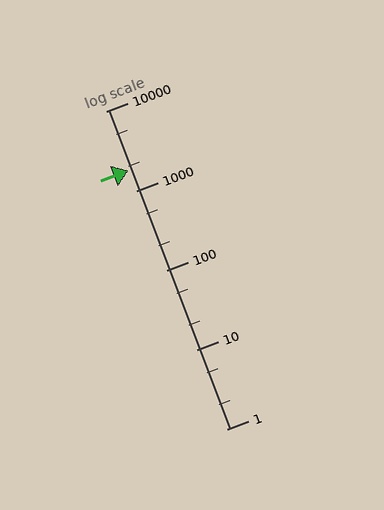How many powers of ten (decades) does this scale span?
The scale spans 4 decades, from 1 to 10000.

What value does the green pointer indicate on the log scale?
The pointer indicates approximately 1800.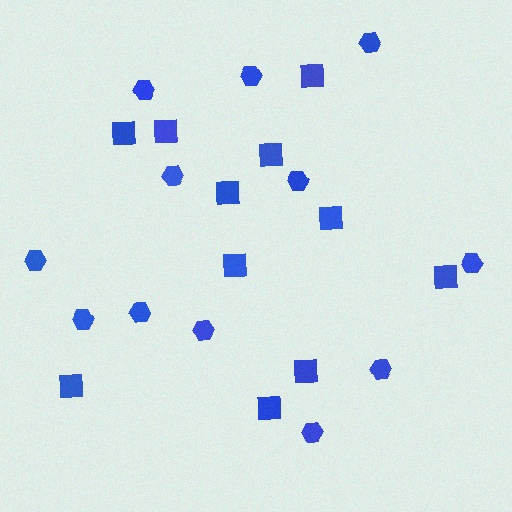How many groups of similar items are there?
There are 2 groups: one group of hexagons (12) and one group of squares (11).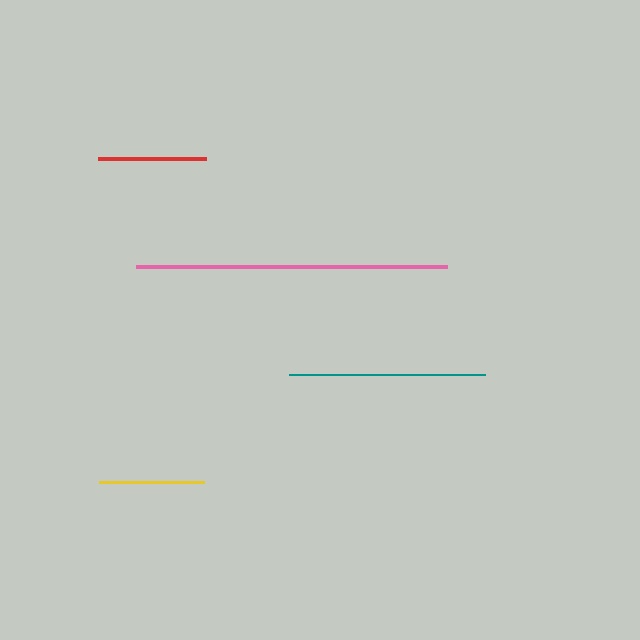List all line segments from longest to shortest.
From longest to shortest: pink, teal, red, yellow.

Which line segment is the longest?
The pink line is the longest at approximately 311 pixels.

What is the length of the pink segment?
The pink segment is approximately 311 pixels long.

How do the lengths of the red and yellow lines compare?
The red and yellow lines are approximately the same length.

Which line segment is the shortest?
The yellow line is the shortest at approximately 105 pixels.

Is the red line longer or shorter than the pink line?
The pink line is longer than the red line.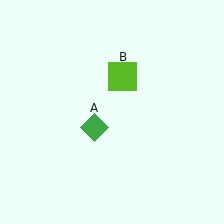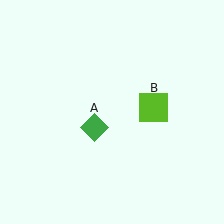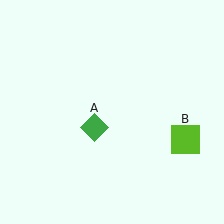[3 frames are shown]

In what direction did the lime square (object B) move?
The lime square (object B) moved down and to the right.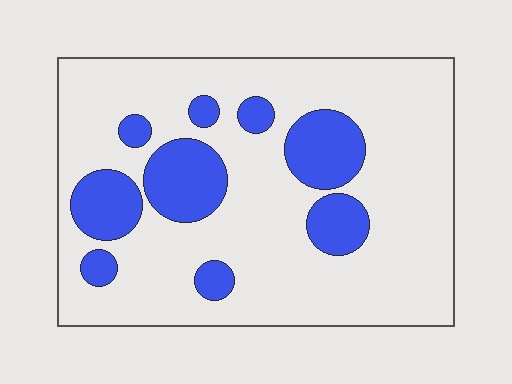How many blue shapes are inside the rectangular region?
9.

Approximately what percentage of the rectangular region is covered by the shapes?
Approximately 20%.